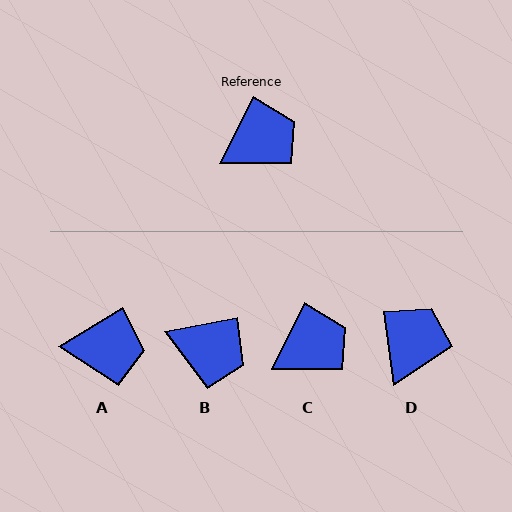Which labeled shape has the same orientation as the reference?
C.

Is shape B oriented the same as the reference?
No, it is off by about 52 degrees.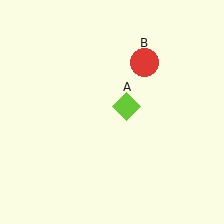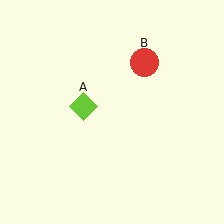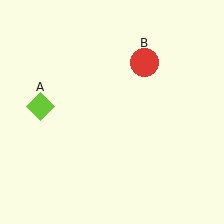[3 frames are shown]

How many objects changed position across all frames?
1 object changed position: lime diamond (object A).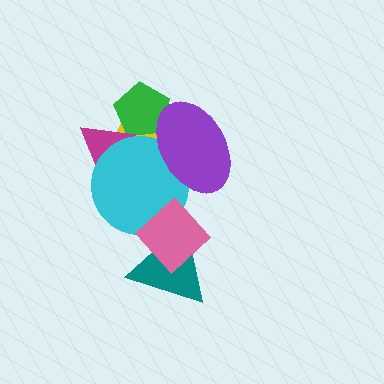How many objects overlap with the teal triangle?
1 object overlaps with the teal triangle.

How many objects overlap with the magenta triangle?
3 objects overlap with the magenta triangle.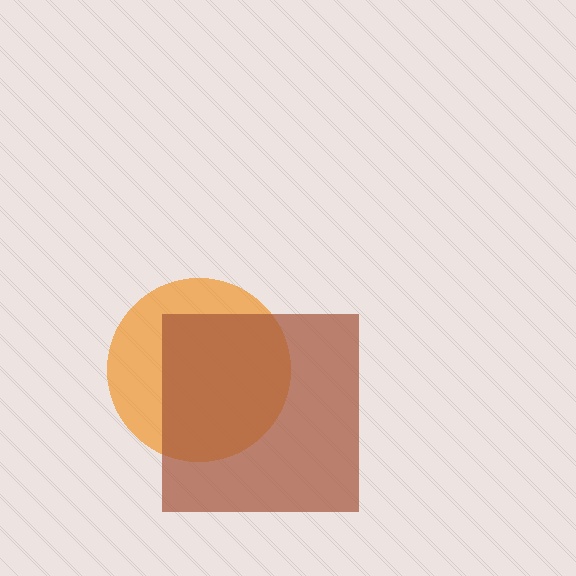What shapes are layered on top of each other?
The layered shapes are: an orange circle, a brown square.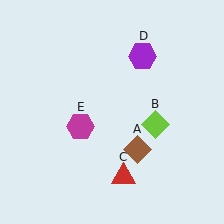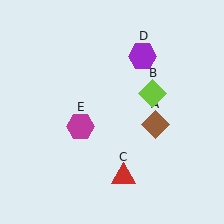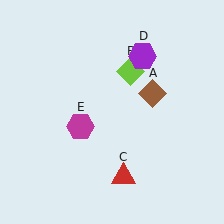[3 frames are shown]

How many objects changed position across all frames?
2 objects changed position: brown diamond (object A), lime diamond (object B).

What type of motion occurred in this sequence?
The brown diamond (object A), lime diamond (object B) rotated counterclockwise around the center of the scene.